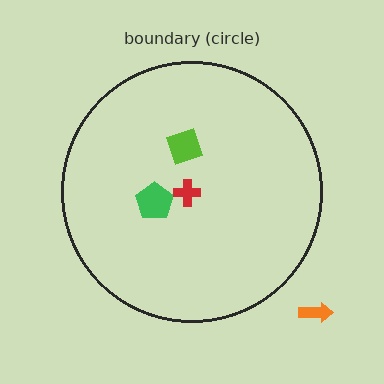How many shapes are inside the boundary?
3 inside, 1 outside.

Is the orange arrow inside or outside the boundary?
Outside.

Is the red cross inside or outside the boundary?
Inside.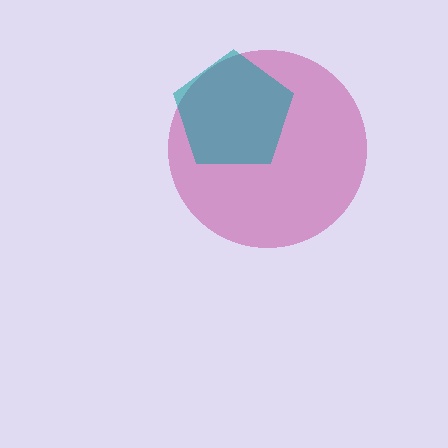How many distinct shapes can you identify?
There are 2 distinct shapes: a magenta circle, a teal pentagon.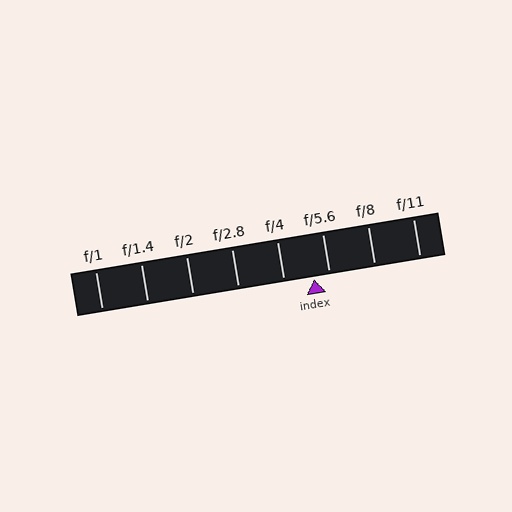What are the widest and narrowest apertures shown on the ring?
The widest aperture shown is f/1 and the narrowest is f/11.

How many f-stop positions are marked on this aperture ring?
There are 8 f-stop positions marked.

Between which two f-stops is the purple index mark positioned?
The index mark is between f/4 and f/5.6.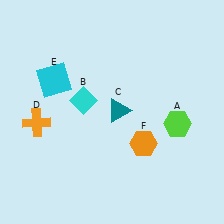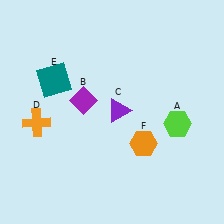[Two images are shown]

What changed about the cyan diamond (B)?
In Image 1, B is cyan. In Image 2, it changed to purple.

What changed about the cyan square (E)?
In Image 1, E is cyan. In Image 2, it changed to teal.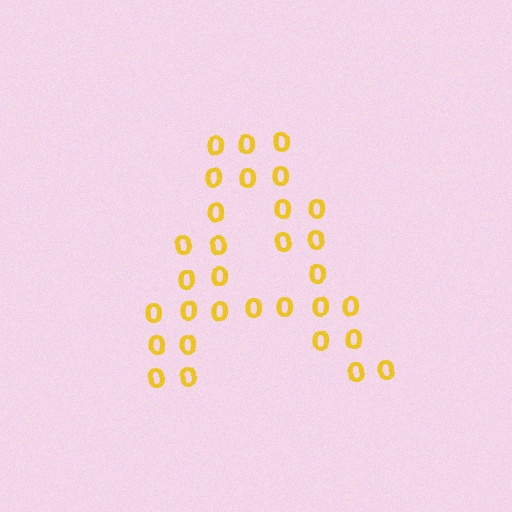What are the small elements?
The small elements are digit 0's.